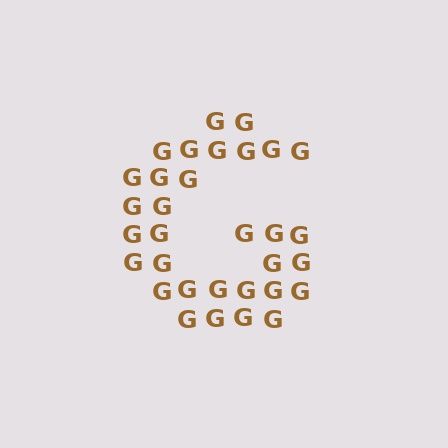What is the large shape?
The large shape is the letter G.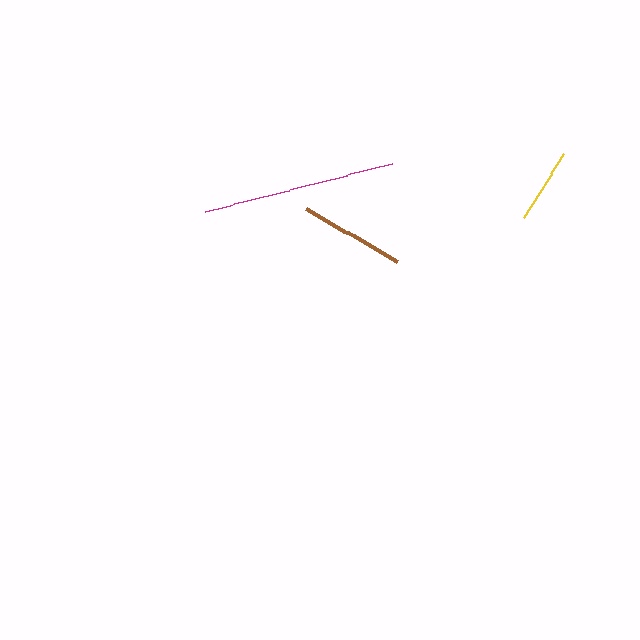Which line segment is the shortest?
The yellow line is the shortest at approximately 76 pixels.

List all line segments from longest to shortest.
From longest to shortest: magenta, brown, yellow.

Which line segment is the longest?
The magenta line is the longest at approximately 194 pixels.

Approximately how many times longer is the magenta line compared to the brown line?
The magenta line is approximately 1.8 times the length of the brown line.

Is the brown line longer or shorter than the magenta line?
The magenta line is longer than the brown line.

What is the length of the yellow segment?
The yellow segment is approximately 76 pixels long.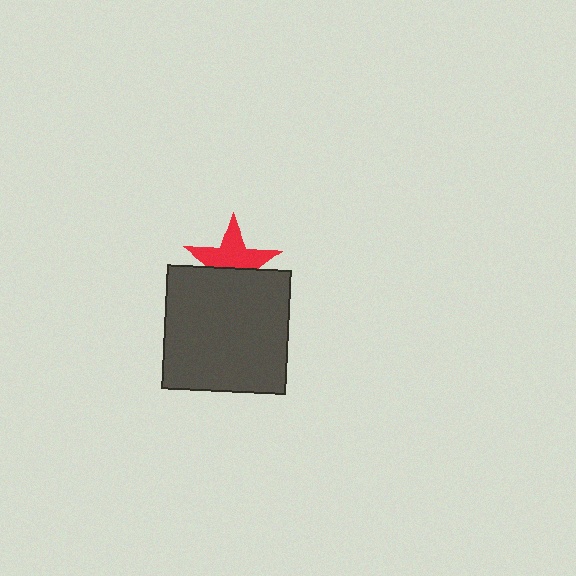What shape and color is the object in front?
The object in front is a dark gray square.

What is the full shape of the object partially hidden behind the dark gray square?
The partially hidden object is a red star.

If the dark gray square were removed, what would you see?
You would see the complete red star.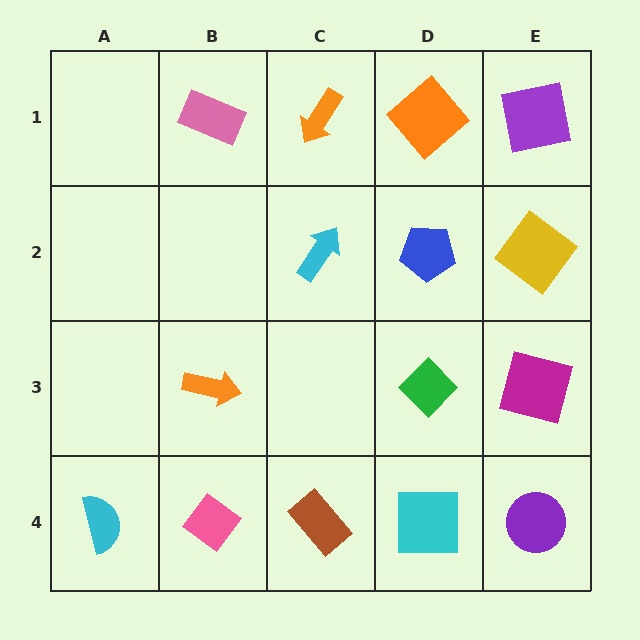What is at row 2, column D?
A blue pentagon.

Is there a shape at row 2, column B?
No, that cell is empty.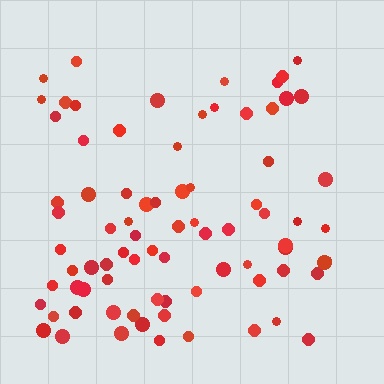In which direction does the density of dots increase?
From top to bottom, with the bottom side densest.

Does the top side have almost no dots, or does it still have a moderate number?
Still a moderate number, just noticeably fewer than the bottom.